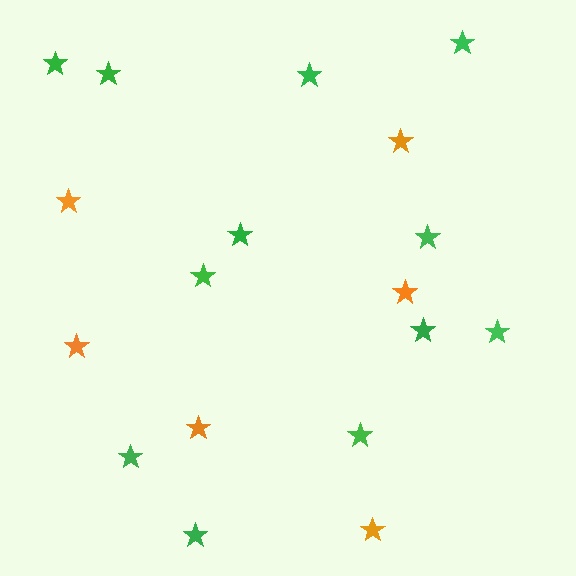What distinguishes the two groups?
There are 2 groups: one group of orange stars (6) and one group of green stars (12).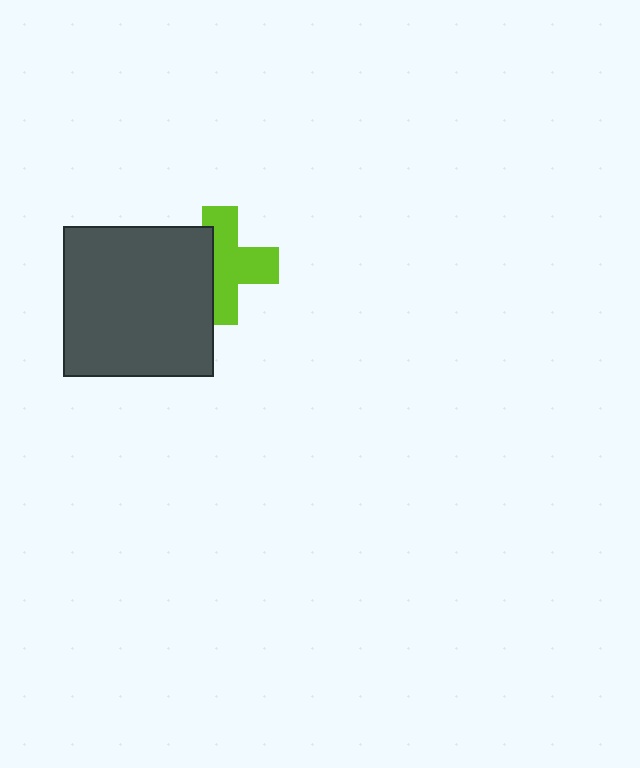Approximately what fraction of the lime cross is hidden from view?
Roughly 36% of the lime cross is hidden behind the dark gray square.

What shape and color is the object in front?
The object in front is a dark gray square.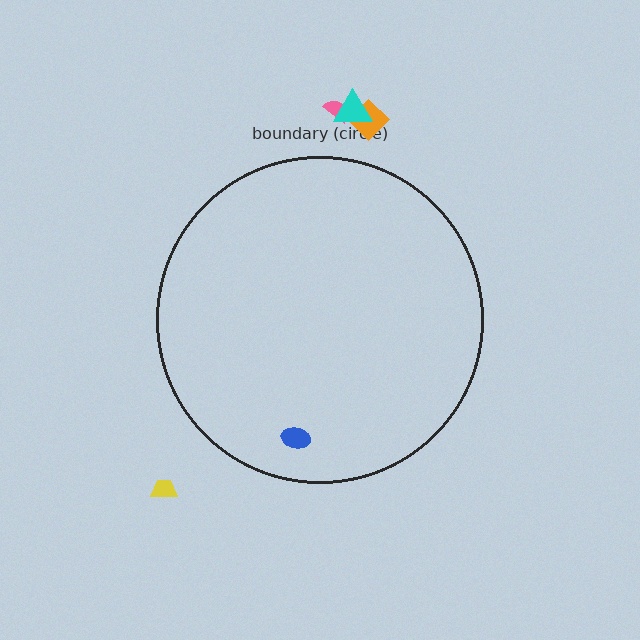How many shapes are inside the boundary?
1 inside, 4 outside.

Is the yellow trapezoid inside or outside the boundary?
Outside.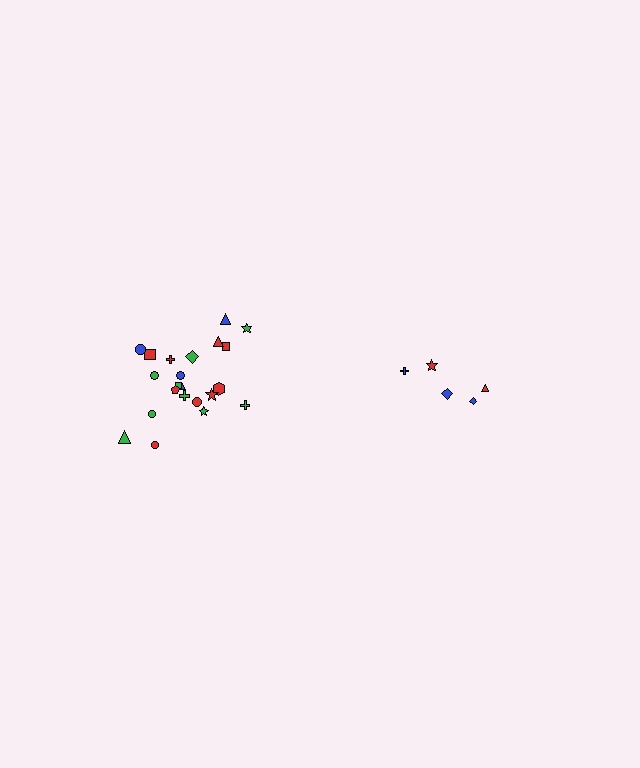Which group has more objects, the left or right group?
The left group.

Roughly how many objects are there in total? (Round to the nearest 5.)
Roughly 25 objects in total.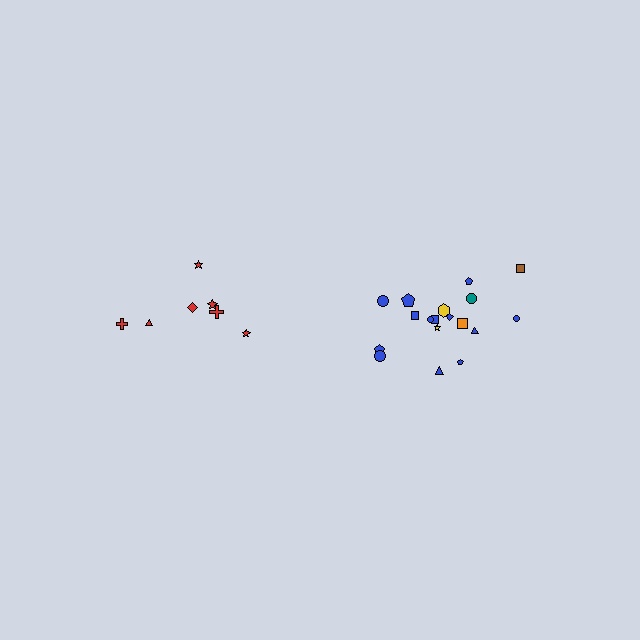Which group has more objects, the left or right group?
The right group.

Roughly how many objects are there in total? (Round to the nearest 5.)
Roughly 25 objects in total.